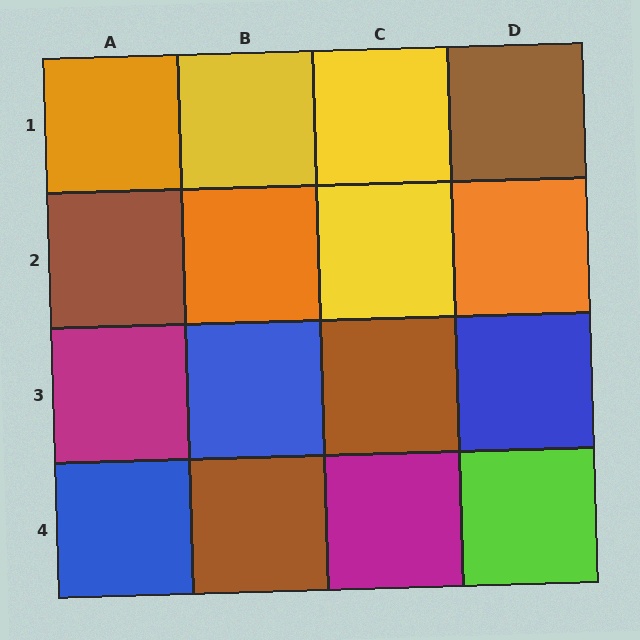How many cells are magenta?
2 cells are magenta.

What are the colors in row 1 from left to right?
Orange, yellow, yellow, brown.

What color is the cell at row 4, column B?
Brown.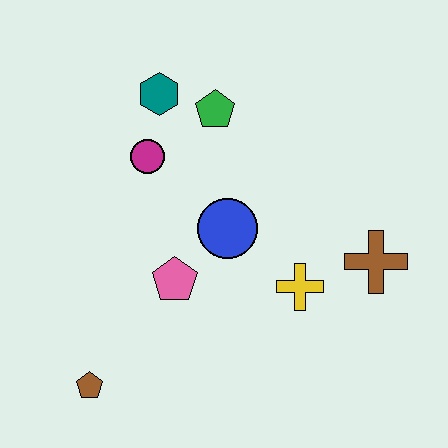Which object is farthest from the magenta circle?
The brown cross is farthest from the magenta circle.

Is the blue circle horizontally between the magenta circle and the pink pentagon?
No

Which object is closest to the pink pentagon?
The blue circle is closest to the pink pentagon.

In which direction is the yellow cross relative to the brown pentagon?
The yellow cross is to the right of the brown pentagon.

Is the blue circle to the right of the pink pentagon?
Yes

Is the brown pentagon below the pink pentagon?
Yes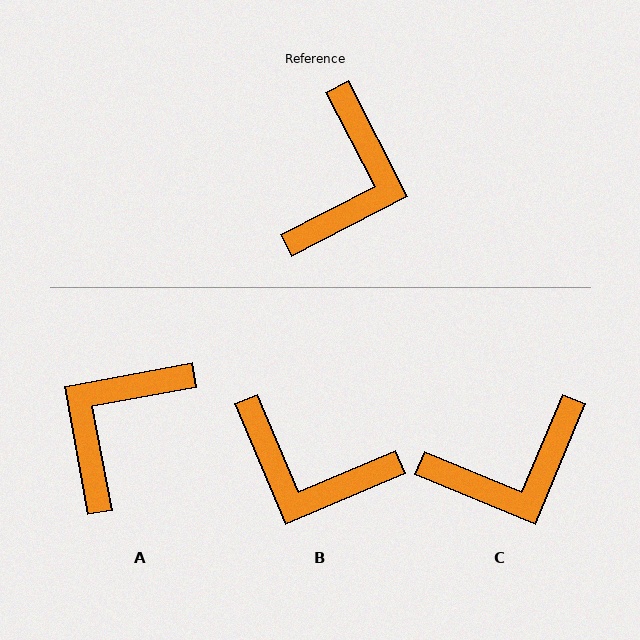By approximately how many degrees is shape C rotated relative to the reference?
Approximately 50 degrees clockwise.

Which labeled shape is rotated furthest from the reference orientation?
A, about 163 degrees away.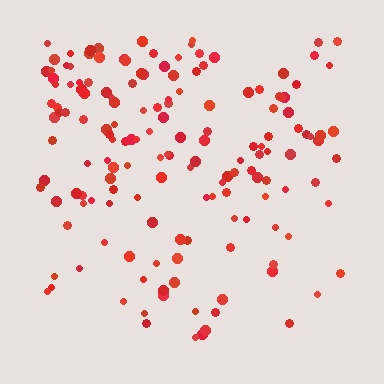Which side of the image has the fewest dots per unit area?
The bottom.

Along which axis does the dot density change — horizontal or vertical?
Vertical.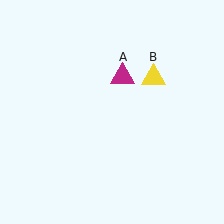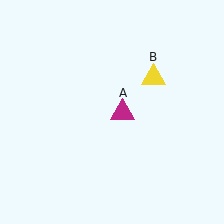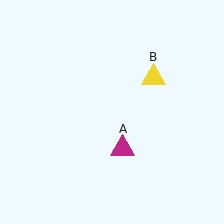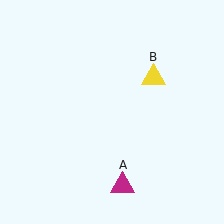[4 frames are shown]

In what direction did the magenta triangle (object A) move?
The magenta triangle (object A) moved down.